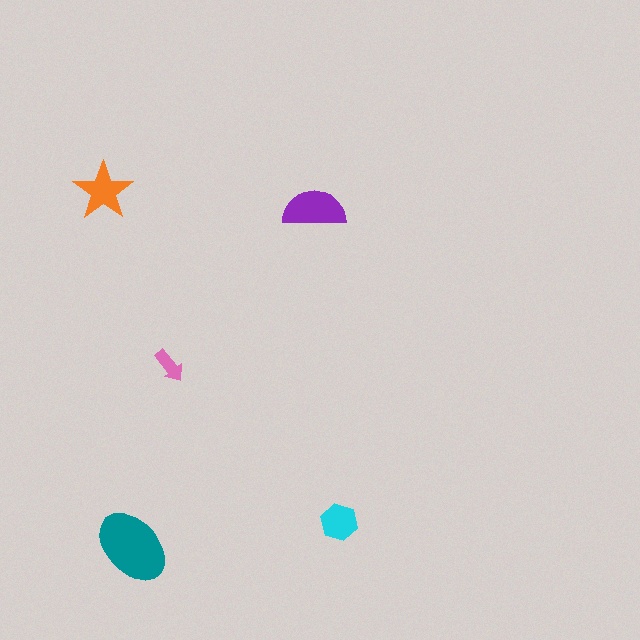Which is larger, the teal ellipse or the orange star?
The teal ellipse.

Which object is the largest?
The teal ellipse.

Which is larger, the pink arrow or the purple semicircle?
The purple semicircle.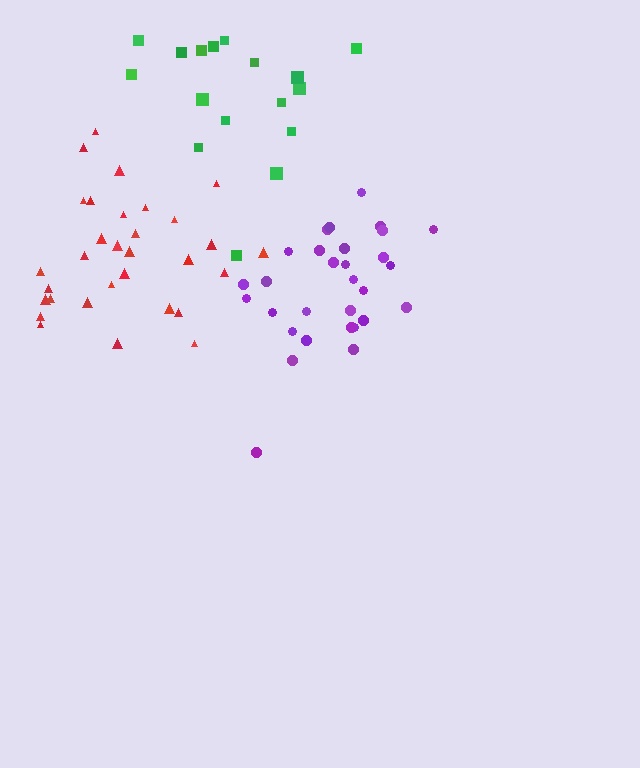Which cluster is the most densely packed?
Purple.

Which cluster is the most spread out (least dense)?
Green.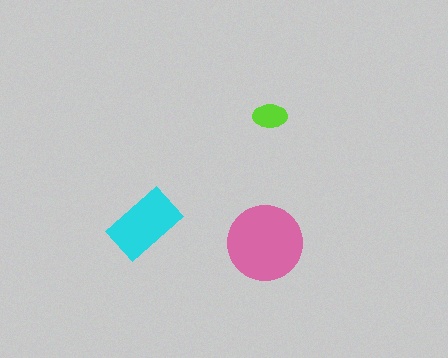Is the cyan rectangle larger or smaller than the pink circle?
Smaller.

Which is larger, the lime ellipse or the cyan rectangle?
The cyan rectangle.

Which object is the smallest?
The lime ellipse.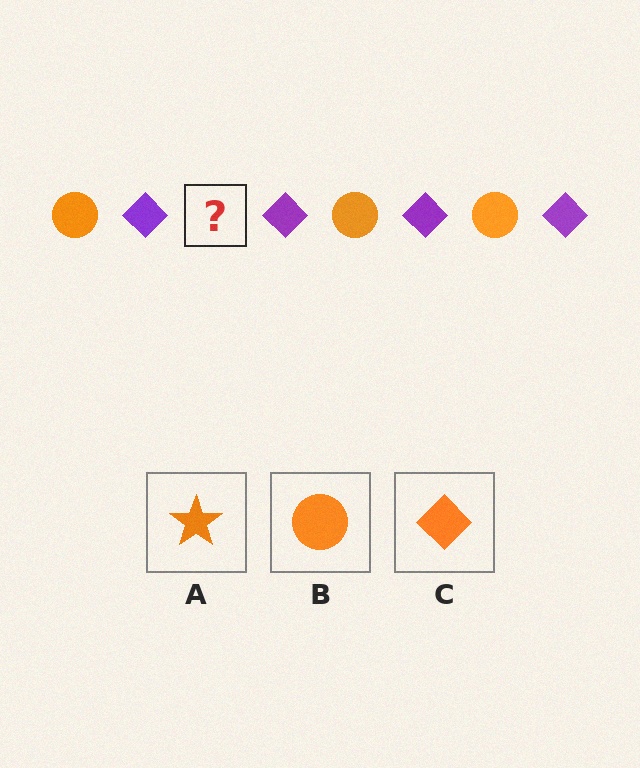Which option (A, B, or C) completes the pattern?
B.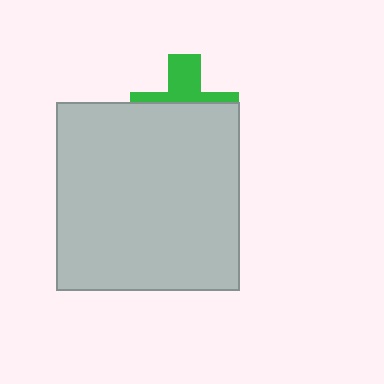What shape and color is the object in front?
The object in front is a light gray rectangle.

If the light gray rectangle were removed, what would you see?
You would see the complete green cross.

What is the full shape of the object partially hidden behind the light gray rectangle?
The partially hidden object is a green cross.